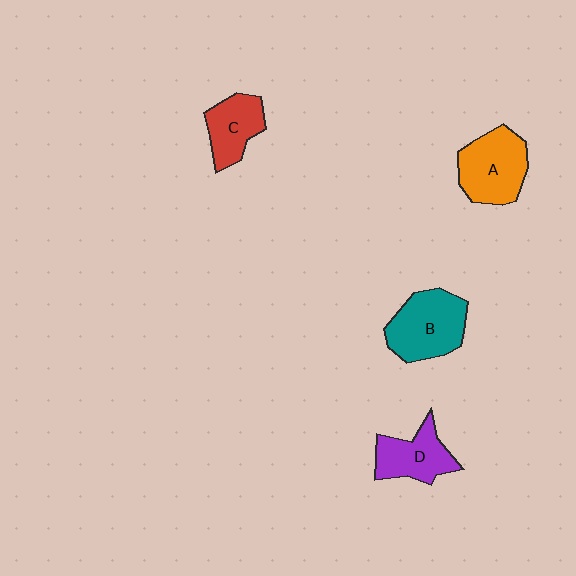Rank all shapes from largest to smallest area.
From largest to smallest: B (teal), A (orange), D (purple), C (red).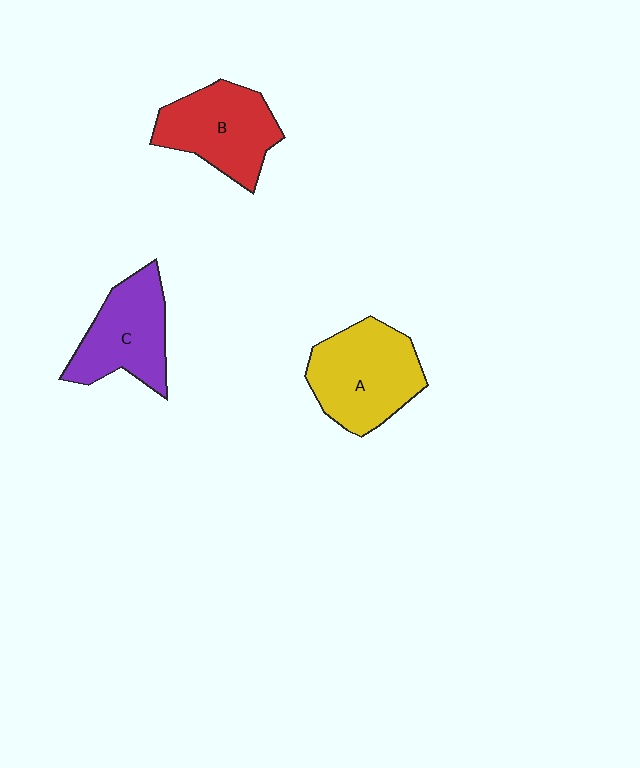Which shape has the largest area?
Shape A (yellow).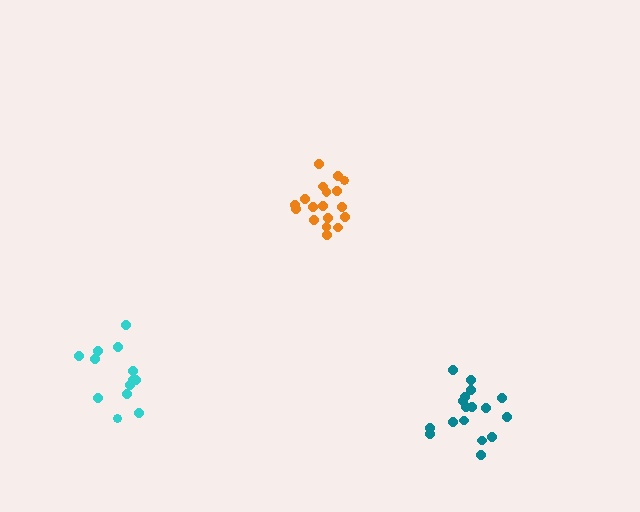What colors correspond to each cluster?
The clusters are colored: orange, teal, cyan.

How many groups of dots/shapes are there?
There are 3 groups.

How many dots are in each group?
Group 1: 18 dots, Group 2: 17 dots, Group 3: 13 dots (48 total).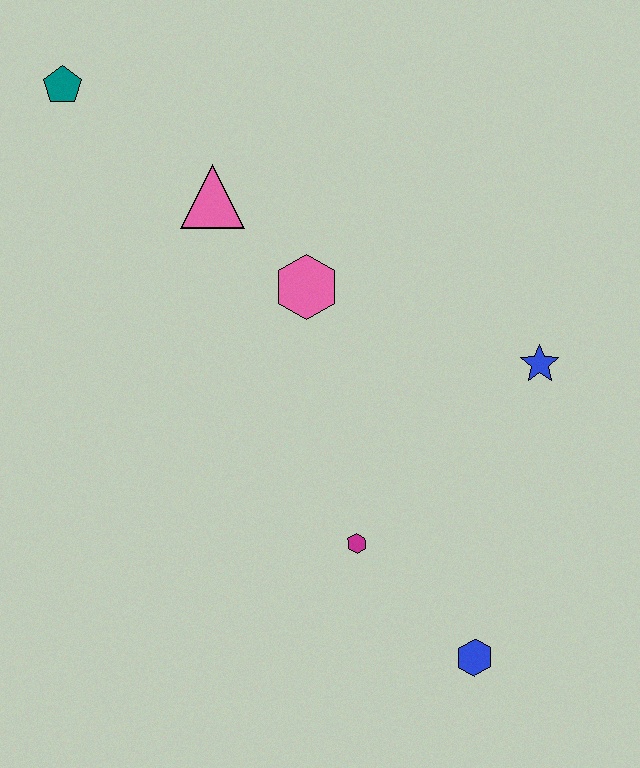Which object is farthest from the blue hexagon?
The teal pentagon is farthest from the blue hexagon.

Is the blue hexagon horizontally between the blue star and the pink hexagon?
Yes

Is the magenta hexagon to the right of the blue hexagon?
No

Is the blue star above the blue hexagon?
Yes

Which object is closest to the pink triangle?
The pink hexagon is closest to the pink triangle.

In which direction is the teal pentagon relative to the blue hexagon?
The teal pentagon is above the blue hexagon.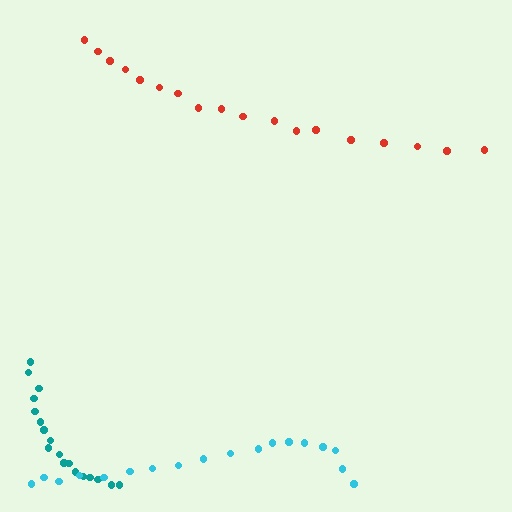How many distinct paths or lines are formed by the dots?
There are 3 distinct paths.